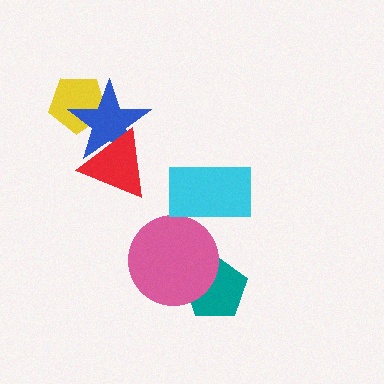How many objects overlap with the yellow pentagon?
1 object overlaps with the yellow pentagon.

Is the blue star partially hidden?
Yes, it is partially covered by another shape.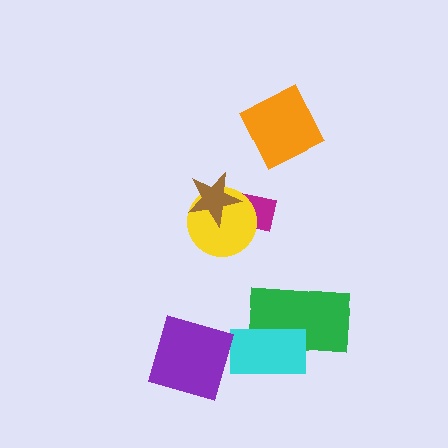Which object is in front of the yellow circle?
The brown star is in front of the yellow circle.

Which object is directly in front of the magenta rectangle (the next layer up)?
The yellow circle is directly in front of the magenta rectangle.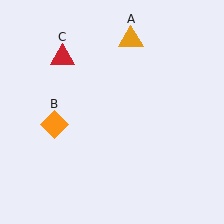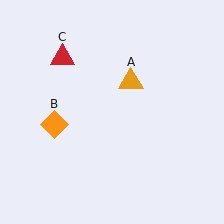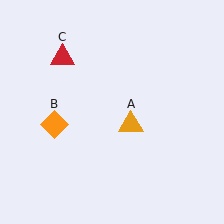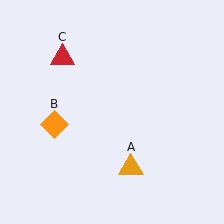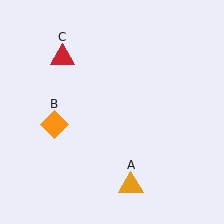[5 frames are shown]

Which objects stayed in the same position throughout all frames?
Orange diamond (object B) and red triangle (object C) remained stationary.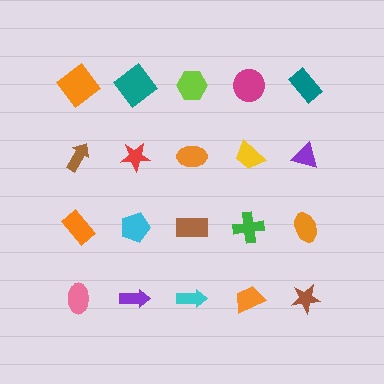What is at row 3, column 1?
An orange rectangle.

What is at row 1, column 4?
A magenta circle.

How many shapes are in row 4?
5 shapes.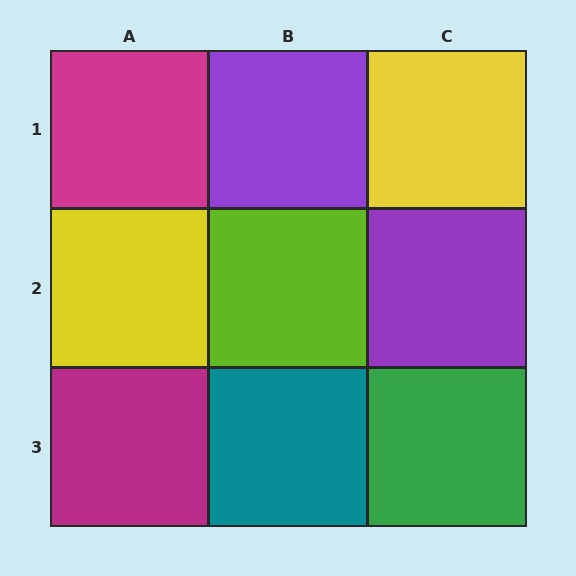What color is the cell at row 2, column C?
Purple.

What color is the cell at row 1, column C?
Yellow.